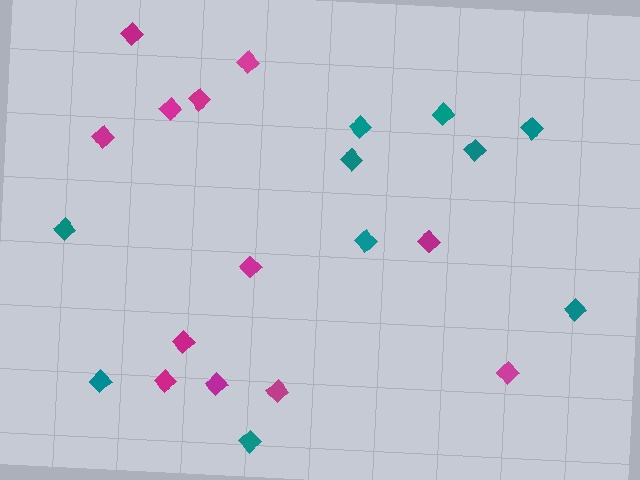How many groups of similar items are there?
There are 2 groups: one group of magenta diamonds (12) and one group of teal diamonds (10).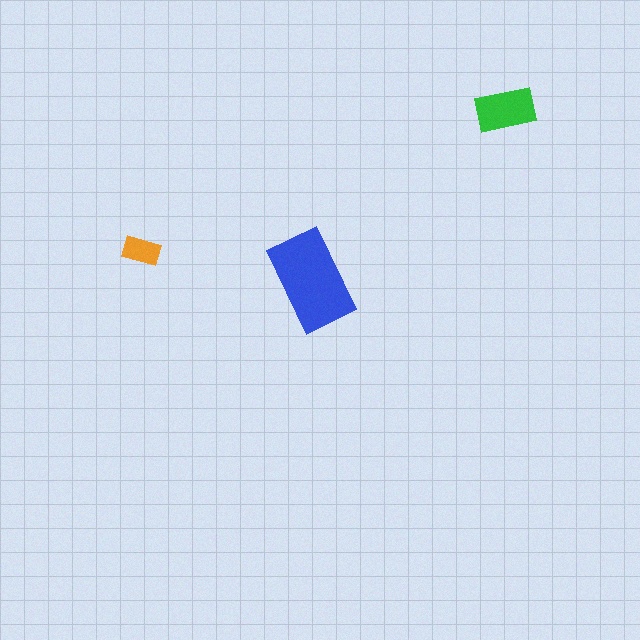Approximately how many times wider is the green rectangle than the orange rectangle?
About 1.5 times wider.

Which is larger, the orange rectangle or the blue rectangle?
The blue one.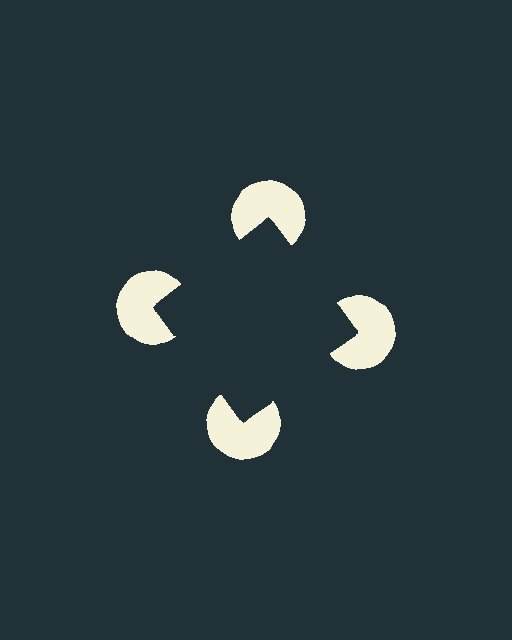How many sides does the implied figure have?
4 sides.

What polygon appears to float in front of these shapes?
An illusory square — its edges are inferred from the aligned wedge cuts in the pac-man discs, not physically drawn.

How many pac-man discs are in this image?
There are 4 — one at each vertex of the illusory square.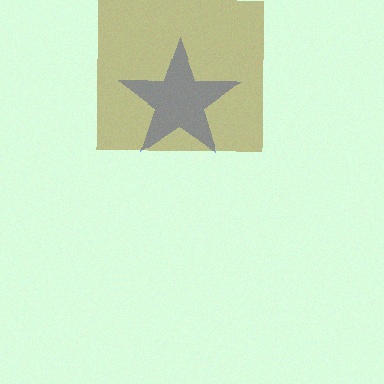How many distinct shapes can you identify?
There are 2 distinct shapes: a blue star, a brown square.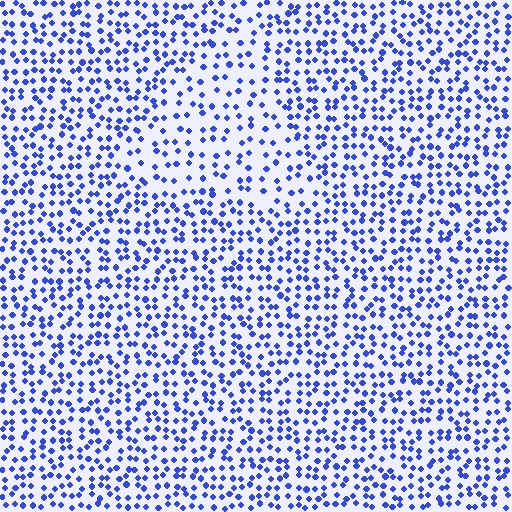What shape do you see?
I see a triangle.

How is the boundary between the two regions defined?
The boundary is defined by a change in element density (approximately 1.7x ratio). All elements are the same color, size, and shape.